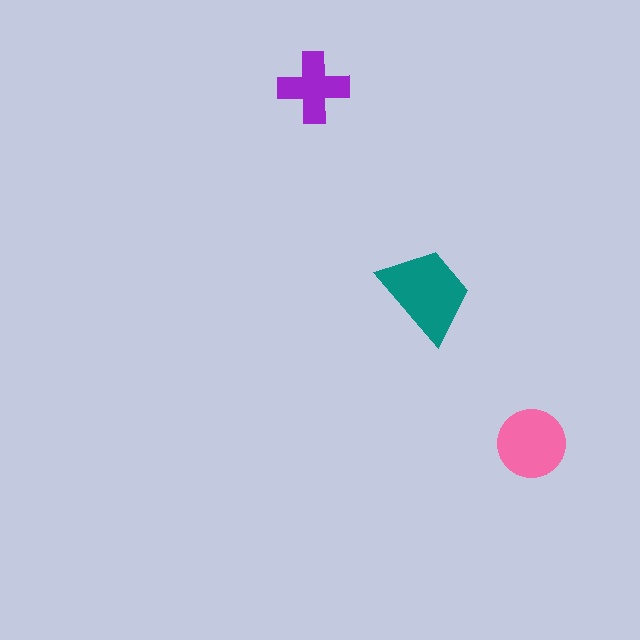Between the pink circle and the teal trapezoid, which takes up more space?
The teal trapezoid.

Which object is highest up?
The purple cross is topmost.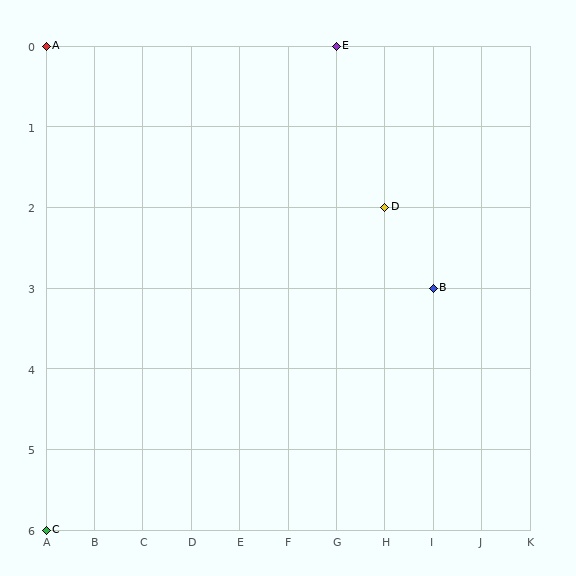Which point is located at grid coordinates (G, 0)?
Point E is at (G, 0).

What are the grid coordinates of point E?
Point E is at grid coordinates (G, 0).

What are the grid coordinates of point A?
Point A is at grid coordinates (A, 0).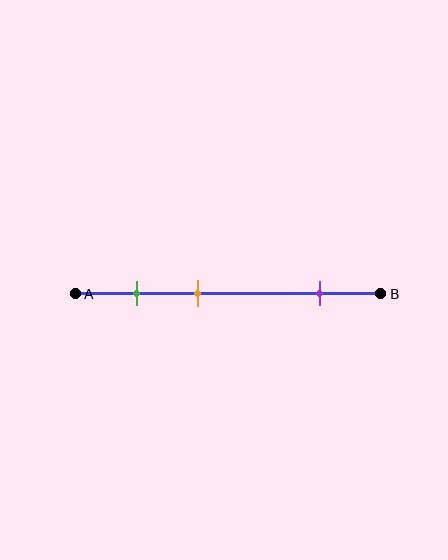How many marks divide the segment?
There are 3 marks dividing the segment.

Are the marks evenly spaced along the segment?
No, the marks are not evenly spaced.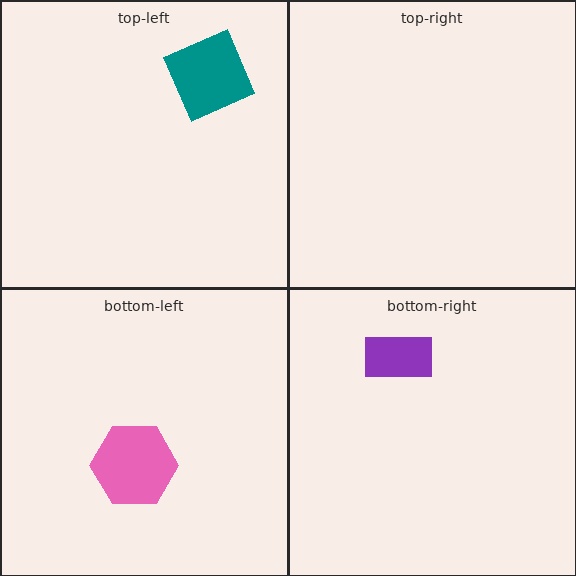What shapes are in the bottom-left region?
The pink hexagon.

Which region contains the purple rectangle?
The bottom-right region.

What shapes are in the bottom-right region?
The purple rectangle.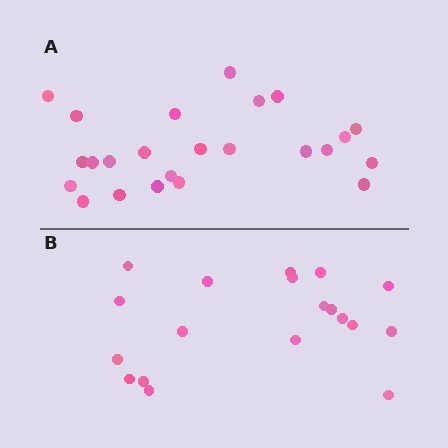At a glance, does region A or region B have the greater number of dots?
Region A (the top region) has more dots.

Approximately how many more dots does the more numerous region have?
Region A has about 5 more dots than region B.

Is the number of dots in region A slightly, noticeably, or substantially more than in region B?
Region A has noticeably more, but not dramatically so. The ratio is roughly 1.3 to 1.